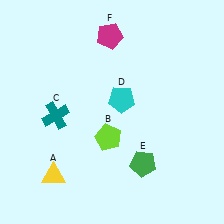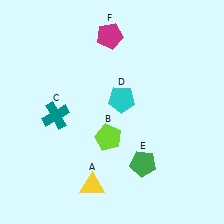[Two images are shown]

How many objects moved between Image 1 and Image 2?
1 object moved between the two images.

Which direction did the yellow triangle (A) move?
The yellow triangle (A) moved right.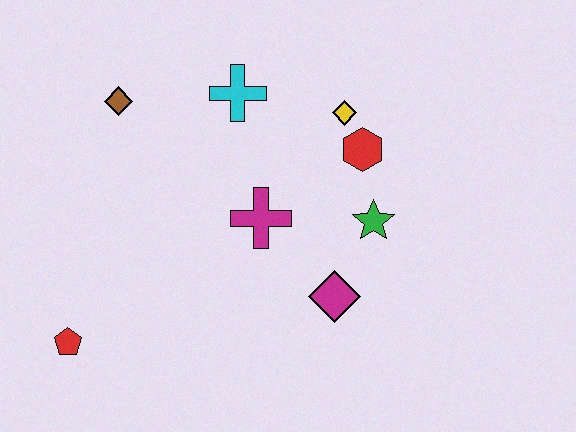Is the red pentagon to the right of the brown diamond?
No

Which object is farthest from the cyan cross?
The red pentagon is farthest from the cyan cross.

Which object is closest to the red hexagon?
The yellow diamond is closest to the red hexagon.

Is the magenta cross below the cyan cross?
Yes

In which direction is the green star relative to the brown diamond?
The green star is to the right of the brown diamond.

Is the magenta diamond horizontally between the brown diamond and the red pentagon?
No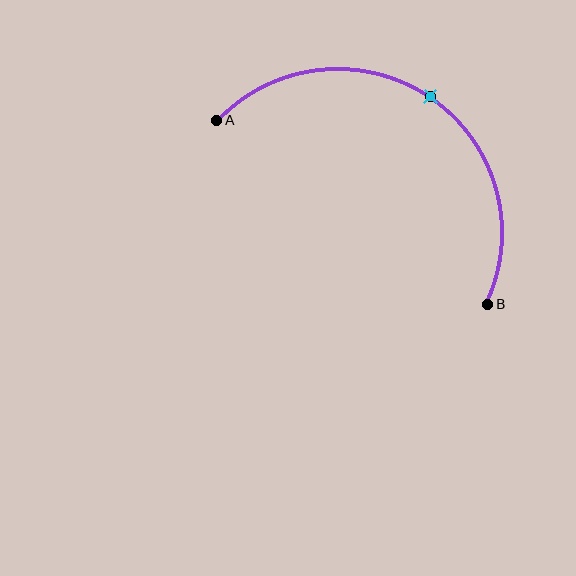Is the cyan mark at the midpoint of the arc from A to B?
Yes. The cyan mark lies on the arc at equal arc-length from both A and B — it is the arc midpoint.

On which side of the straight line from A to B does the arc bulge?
The arc bulges above and to the right of the straight line connecting A and B.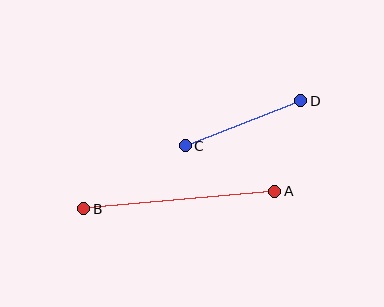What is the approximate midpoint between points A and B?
The midpoint is at approximately (179, 200) pixels.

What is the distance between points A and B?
The distance is approximately 192 pixels.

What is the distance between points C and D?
The distance is approximately 124 pixels.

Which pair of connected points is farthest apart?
Points A and B are farthest apart.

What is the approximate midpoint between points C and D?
The midpoint is at approximately (243, 123) pixels.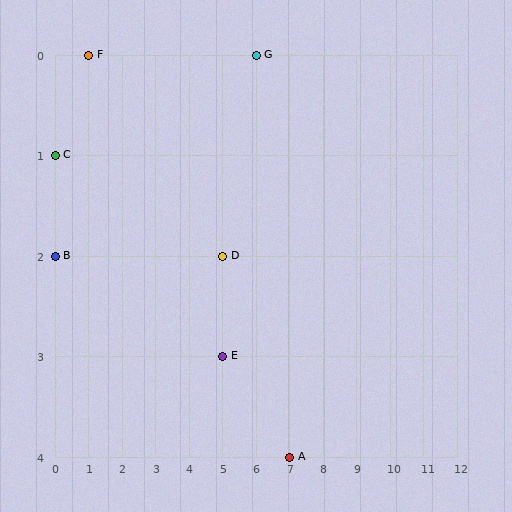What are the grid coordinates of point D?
Point D is at grid coordinates (5, 2).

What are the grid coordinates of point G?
Point G is at grid coordinates (6, 0).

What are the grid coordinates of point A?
Point A is at grid coordinates (7, 4).